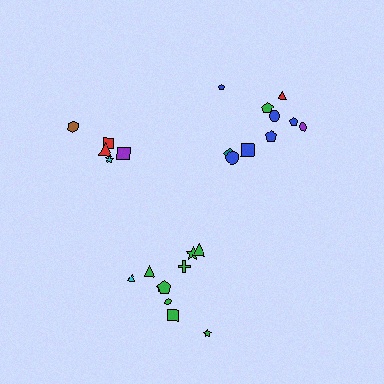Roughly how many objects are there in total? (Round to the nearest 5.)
Roughly 25 objects in total.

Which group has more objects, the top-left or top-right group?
The top-right group.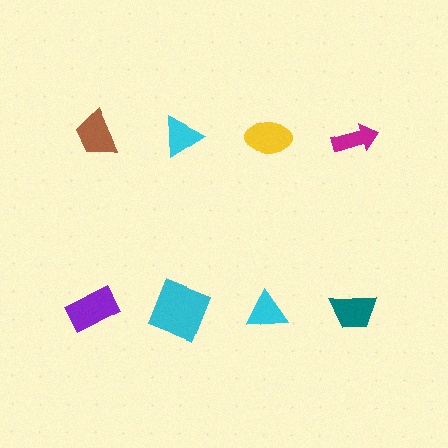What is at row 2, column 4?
A teal trapezoid.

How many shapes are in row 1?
4 shapes.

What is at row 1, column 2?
A cyan triangle.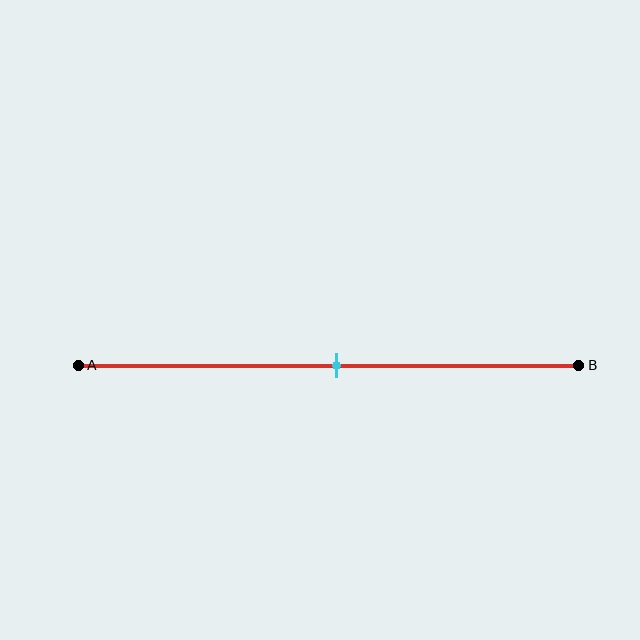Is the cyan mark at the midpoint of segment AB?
Yes, the mark is approximately at the midpoint.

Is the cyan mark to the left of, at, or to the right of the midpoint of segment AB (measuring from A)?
The cyan mark is approximately at the midpoint of segment AB.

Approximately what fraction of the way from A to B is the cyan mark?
The cyan mark is approximately 50% of the way from A to B.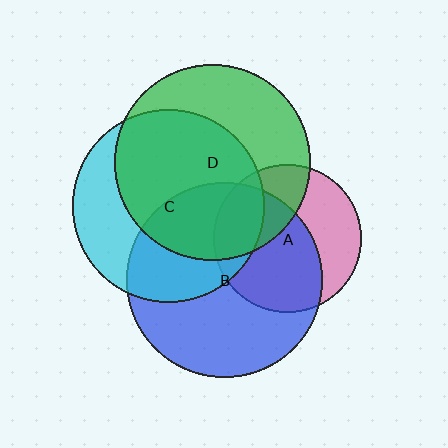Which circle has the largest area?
Circle D (green).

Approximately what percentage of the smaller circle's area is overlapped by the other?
Approximately 60%.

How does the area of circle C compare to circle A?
Approximately 1.7 times.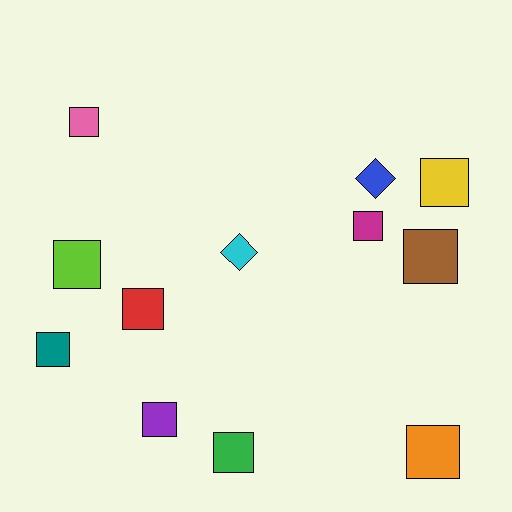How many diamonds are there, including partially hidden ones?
There are 2 diamonds.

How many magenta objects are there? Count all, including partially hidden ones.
There is 1 magenta object.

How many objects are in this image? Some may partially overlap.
There are 12 objects.